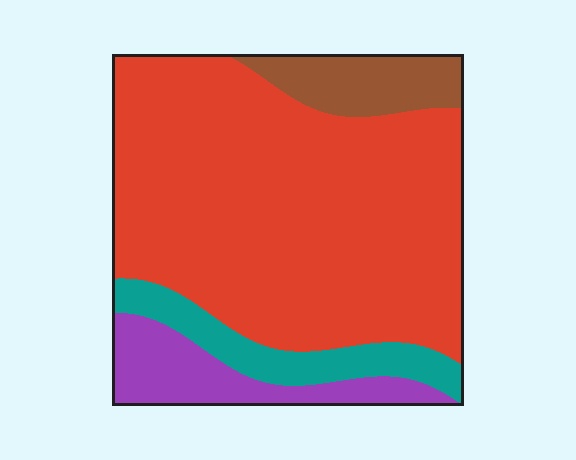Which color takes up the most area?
Red, at roughly 70%.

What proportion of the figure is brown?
Brown covers about 10% of the figure.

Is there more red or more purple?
Red.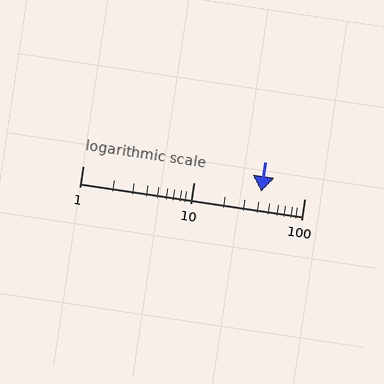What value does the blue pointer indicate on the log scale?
The pointer indicates approximately 41.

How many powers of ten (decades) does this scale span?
The scale spans 2 decades, from 1 to 100.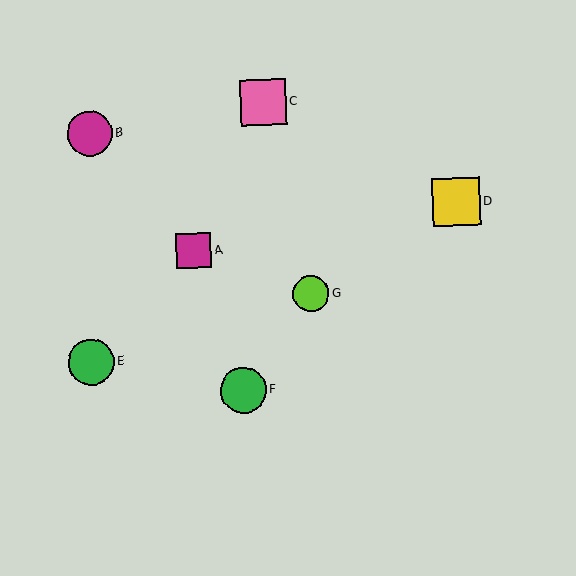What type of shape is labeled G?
Shape G is a lime circle.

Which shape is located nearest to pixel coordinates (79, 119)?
The magenta circle (labeled B) at (90, 133) is nearest to that location.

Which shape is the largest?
The yellow square (labeled D) is the largest.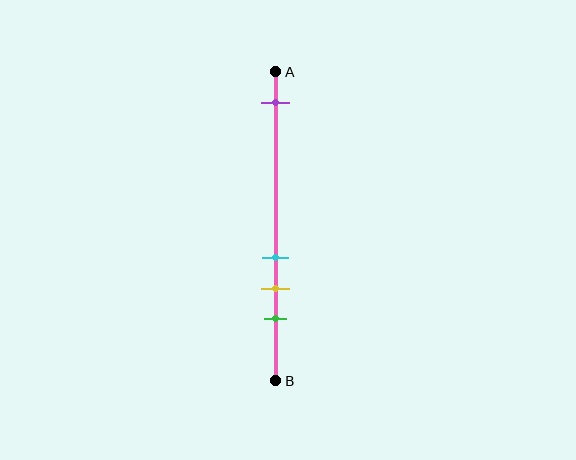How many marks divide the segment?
There are 4 marks dividing the segment.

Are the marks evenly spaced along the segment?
No, the marks are not evenly spaced.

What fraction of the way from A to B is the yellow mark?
The yellow mark is approximately 70% (0.7) of the way from A to B.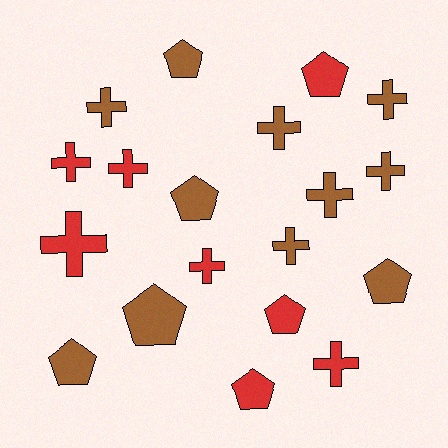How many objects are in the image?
There are 19 objects.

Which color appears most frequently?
Brown, with 11 objects.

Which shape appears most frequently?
Cross, with 11 objects.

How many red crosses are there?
There are 5 red crosses.